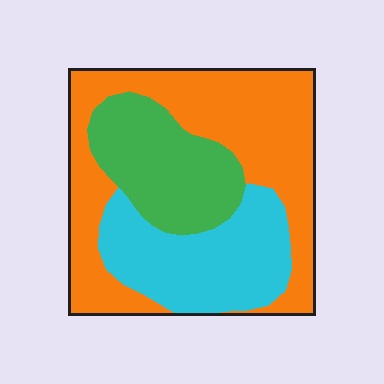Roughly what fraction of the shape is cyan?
Cyan takes up about one quarter (1/4) of the shape.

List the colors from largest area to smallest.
From largest to smallest: orange, cyan, green.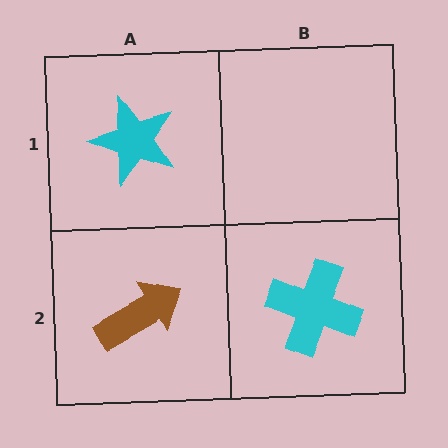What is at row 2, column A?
A brown arrow.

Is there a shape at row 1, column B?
No, that cell is empty.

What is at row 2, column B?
A cyan cross.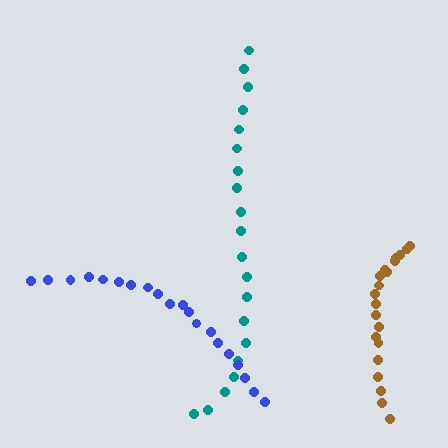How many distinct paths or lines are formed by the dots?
There are 3 distinct paths.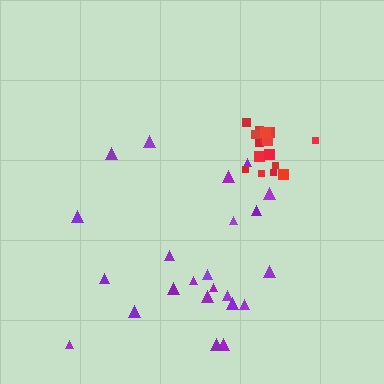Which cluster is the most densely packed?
Red.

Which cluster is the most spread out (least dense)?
Purple.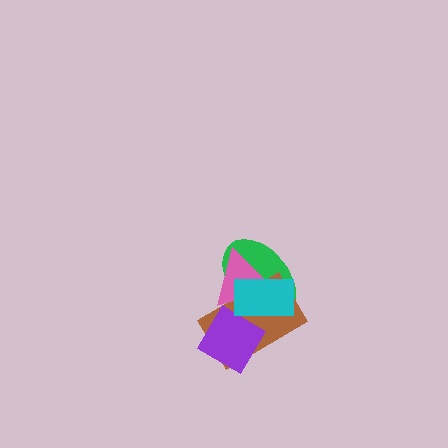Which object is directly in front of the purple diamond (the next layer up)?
The pink triangle is directly in front of the purple diamond.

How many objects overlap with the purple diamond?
4 objects overlap with the purple diamond.